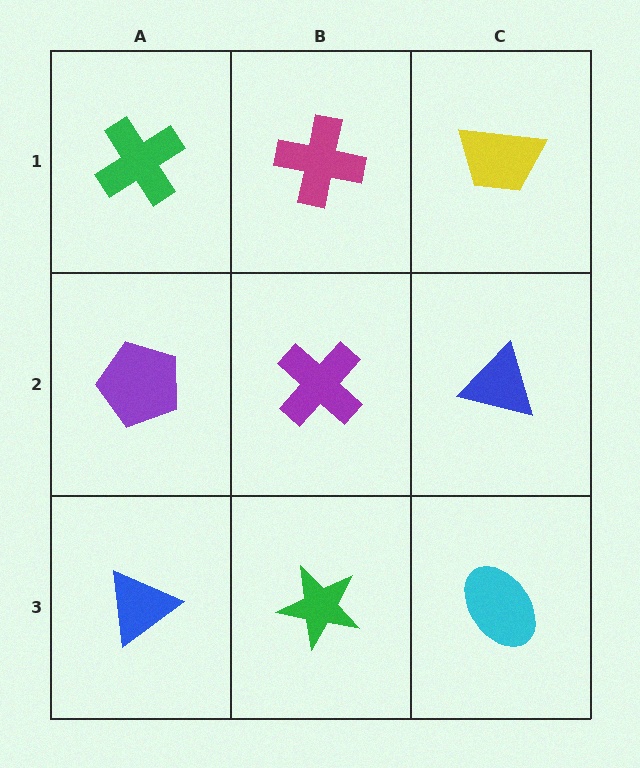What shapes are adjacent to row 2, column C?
A yellow trapezoid (row 1, column C), a cyan ellipse (row 3, column C), a purple cross (row 2, column B).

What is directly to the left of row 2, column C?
A purple cross.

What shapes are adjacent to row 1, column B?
A purple cross (row 2, column B), a green cross (row 1, column A), a yellow trapezoid (row 1, column C).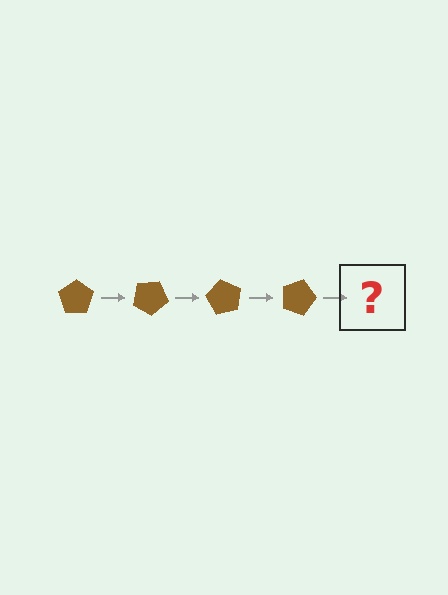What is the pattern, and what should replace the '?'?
The pattern is that the pentagon rotates 30 degrees each step. The '?' should be a brown pentagon rotated 120 degrees.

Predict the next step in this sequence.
The next step is a brown pentagon rotated 120 degrees.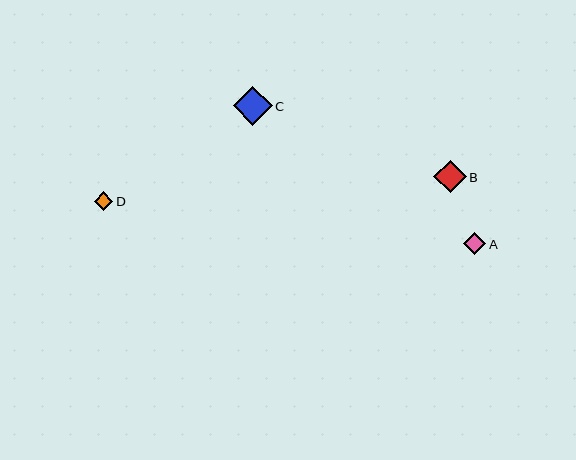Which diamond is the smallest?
Diamond D is the smallest with a size of approximately 18 pixels.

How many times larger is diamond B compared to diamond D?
Diamond B is approximately 1.8 times the size of diamond D.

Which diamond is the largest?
Diamond C is the largest with a size of approximately 39 pixels.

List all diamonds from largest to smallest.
From largest to smallest: C, B, A, D.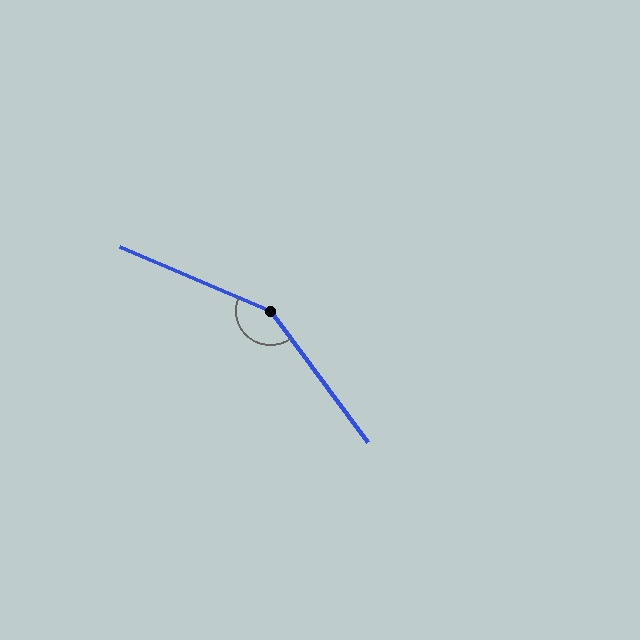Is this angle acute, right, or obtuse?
It is obtuse.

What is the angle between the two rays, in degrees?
Approximately 149 degrees.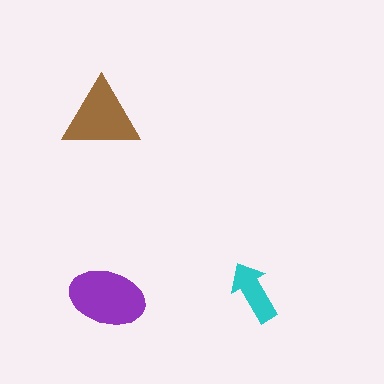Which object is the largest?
The purple ellipse.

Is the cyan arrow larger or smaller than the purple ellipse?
Smaller.